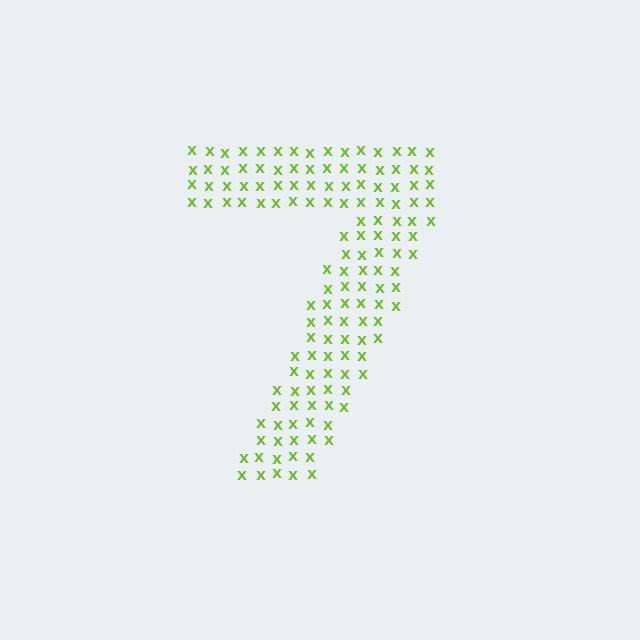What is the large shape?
The large shape is the digit 7.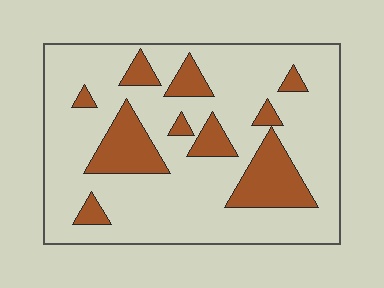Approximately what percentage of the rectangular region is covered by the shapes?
Approximately 20%.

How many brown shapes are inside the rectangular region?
10.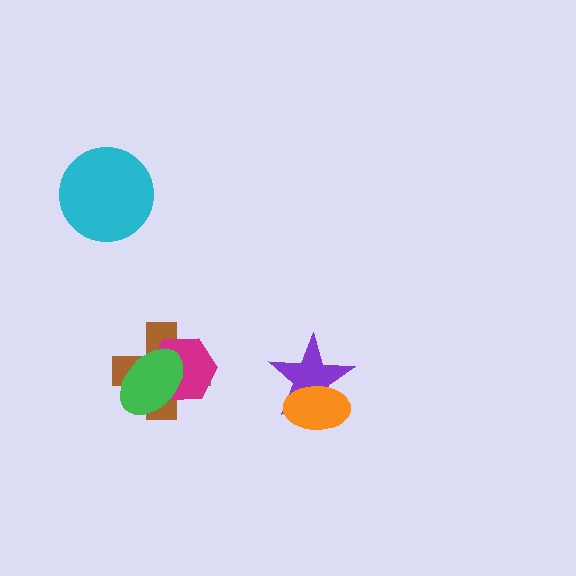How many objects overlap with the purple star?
1 object overlaps with the purple star.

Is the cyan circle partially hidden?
No, no other shape covers it.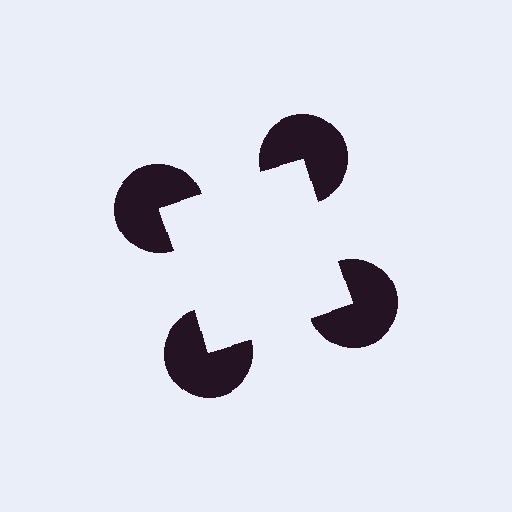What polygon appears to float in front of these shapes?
An illusory square — its edges are inferred from the aligned wedge cuts in the pac-man discs, not physically drawn.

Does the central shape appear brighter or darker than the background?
It typically appears slightly brighter than the background, even though no actual brightness change is drawn.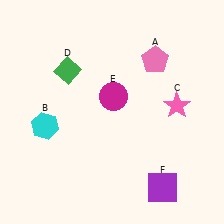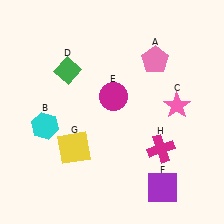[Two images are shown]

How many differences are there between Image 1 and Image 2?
There are 2 differences between the two images.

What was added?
A yellow square (G), a magenta cross (H) were added in Image 2.